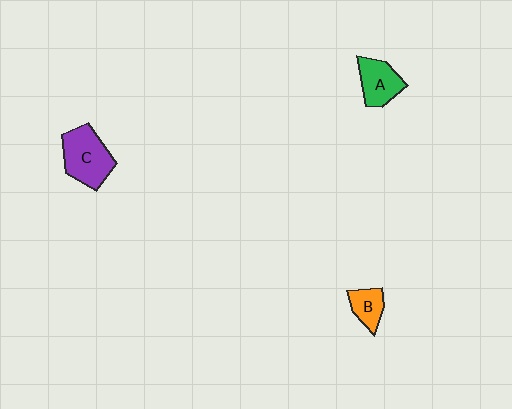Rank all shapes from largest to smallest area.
From largest to smallest: C (purple), A (green), B (orange).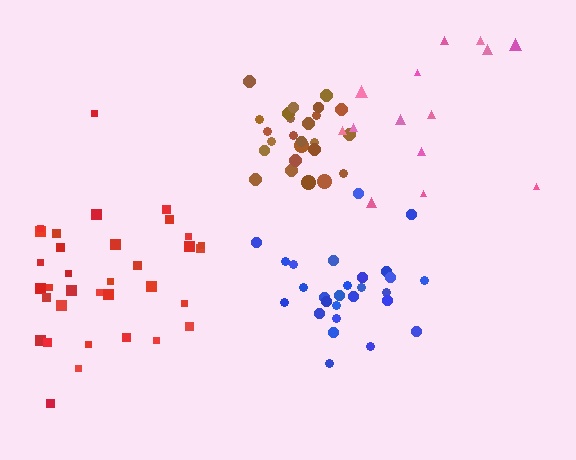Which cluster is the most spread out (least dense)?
Pink.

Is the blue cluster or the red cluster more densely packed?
Blue.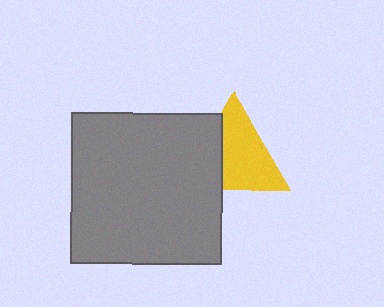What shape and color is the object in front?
The object in front is a gray square.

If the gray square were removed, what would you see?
You would see the complete yellow triangle.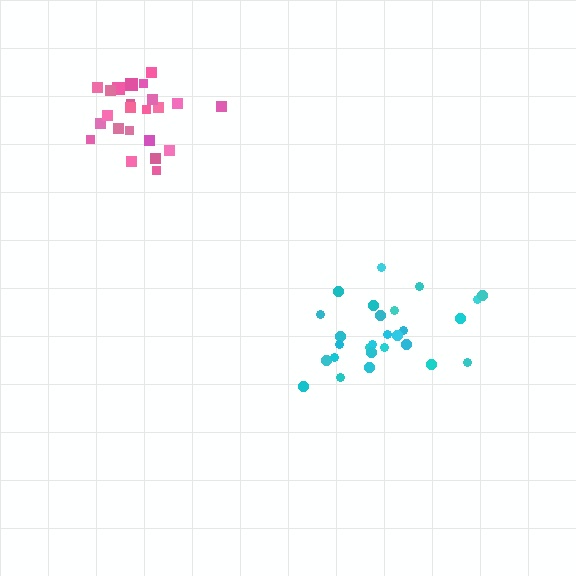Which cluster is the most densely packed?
Pink.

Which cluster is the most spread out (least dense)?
Cyan.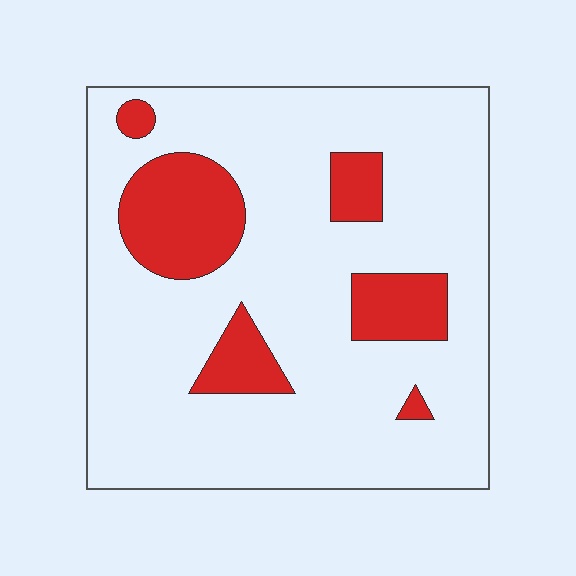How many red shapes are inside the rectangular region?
6.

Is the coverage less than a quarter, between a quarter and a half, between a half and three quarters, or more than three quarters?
Less than a quarter.